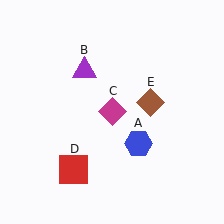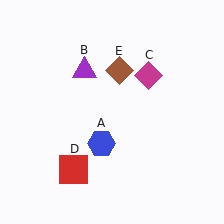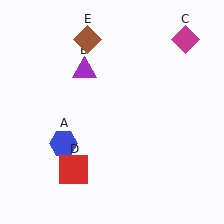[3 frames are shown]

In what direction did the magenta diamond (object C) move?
The magenta diamond (object C) moved up and to the right.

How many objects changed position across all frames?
3 objects changed position: blue hexagon (object A), magenta diamond (object C), brown diamond (object E).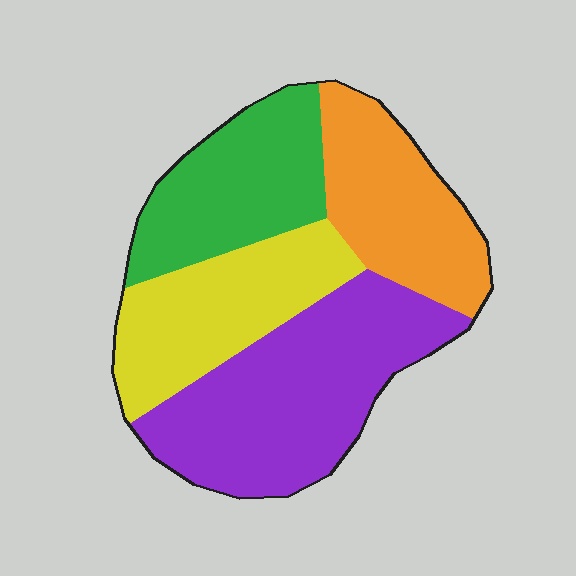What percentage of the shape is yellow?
Yellow takes up about one fifth (1/5) of the shape.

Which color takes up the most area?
Purple, at roughly 35%.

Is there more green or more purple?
Purple.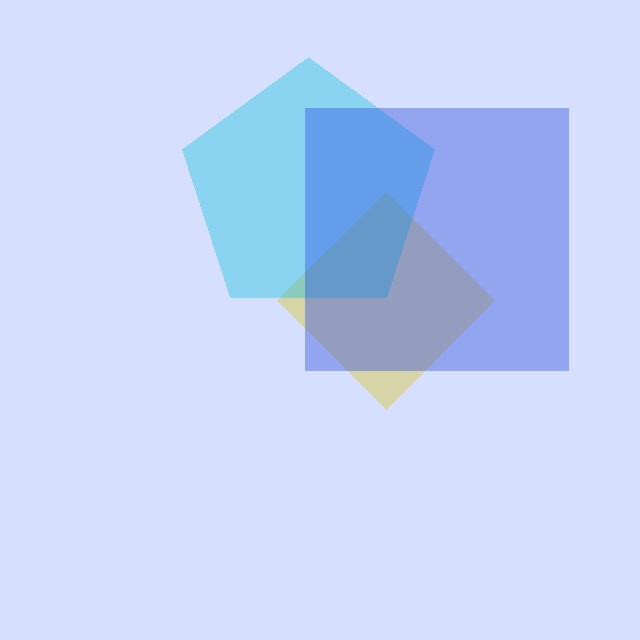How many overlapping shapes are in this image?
There are 3 overlapping shapes in the image.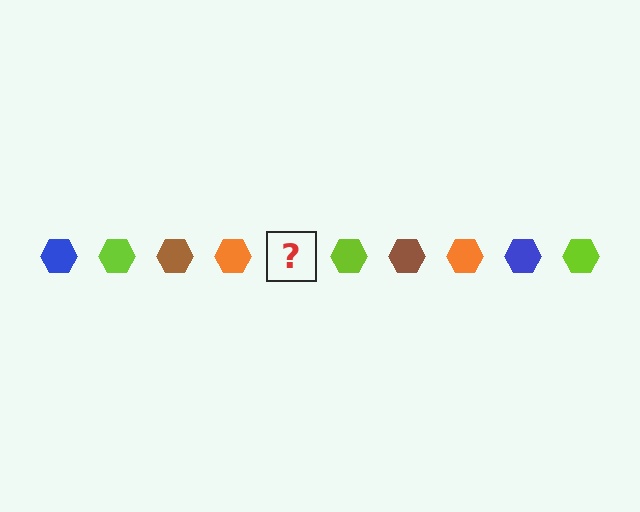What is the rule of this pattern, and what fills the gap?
The rule is that the pattern cycles through blue, lime, brown, orange hexagons. The gap should be filled with a blue hexagon.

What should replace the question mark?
The question mark should be replaced with a blue hexagon.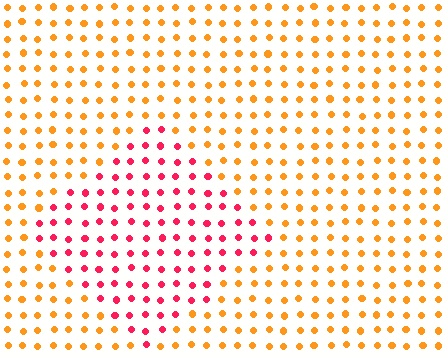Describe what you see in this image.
The image is filled with small orange elements in a uniform arrangement. A diamond-shaped region is visible where the elements are tinted to a slightly different hue, forming a subtle color boundary.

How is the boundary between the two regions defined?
The boundary is defined purely by a slight shift in hue (about 50 degrees). Spacing, size, and orientation are identical on both sides.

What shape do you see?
I see a diamond.